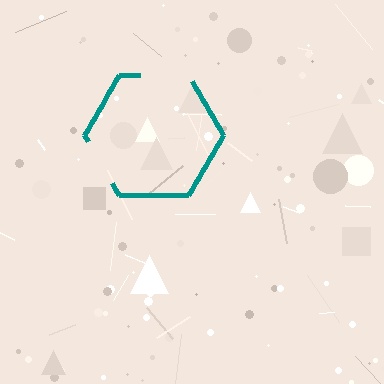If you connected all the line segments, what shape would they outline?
They would outline a hexagon.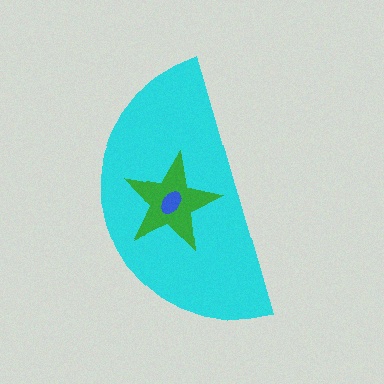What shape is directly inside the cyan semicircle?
The green star.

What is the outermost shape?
The cyan semicircle.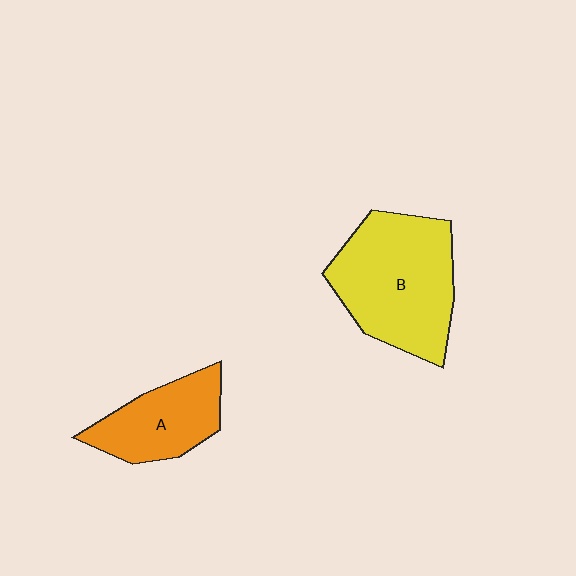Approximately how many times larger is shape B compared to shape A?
Approximately 1.7 times.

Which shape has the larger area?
Shape B (yellow).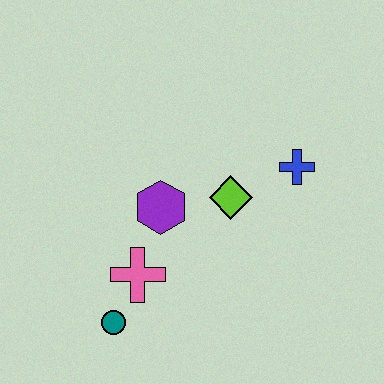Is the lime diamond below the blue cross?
Yes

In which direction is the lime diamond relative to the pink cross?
The lime diamond is to the right of the pink cross.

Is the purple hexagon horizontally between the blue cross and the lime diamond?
No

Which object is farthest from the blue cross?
The teal circle is farthest from the blue cross.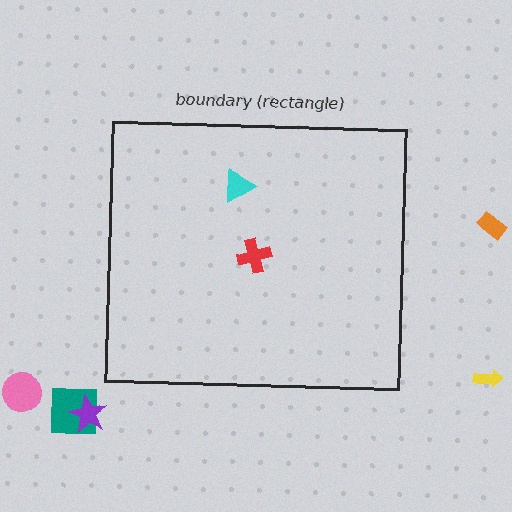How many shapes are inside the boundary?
2 inside, 5 outside.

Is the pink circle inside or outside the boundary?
Outside.